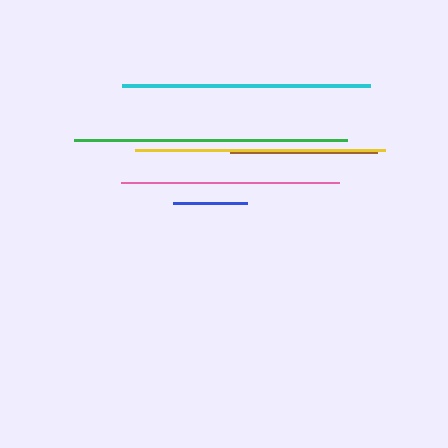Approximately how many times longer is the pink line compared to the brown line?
The pink line is approximately 1.5 times the length of the brown line.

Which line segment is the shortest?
The blue line is the shortest at approximately 74 pixels.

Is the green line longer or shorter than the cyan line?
The green line is longer than the cyan line.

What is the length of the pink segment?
The pink segment is approximately 218 pixels long.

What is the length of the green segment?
The green segment is approximately 273 pixels long.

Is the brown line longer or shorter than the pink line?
The pink line is longer than the brown line.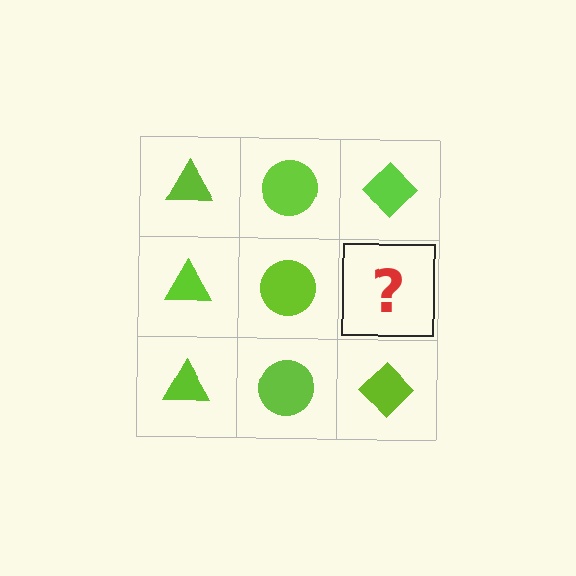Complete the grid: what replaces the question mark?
The question mark should be replaced with a lime diamond.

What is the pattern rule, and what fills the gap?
The rule is that each column has a consistent shape. The gap should be filled with a lime diamond.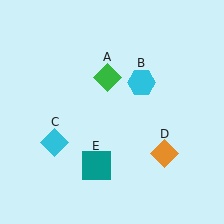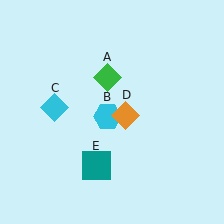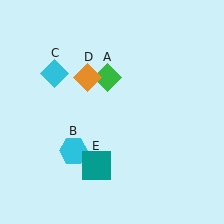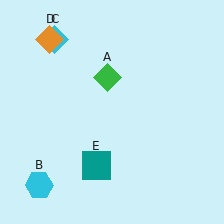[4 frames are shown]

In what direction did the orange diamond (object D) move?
The orange diamond (object D) moved up and to the left.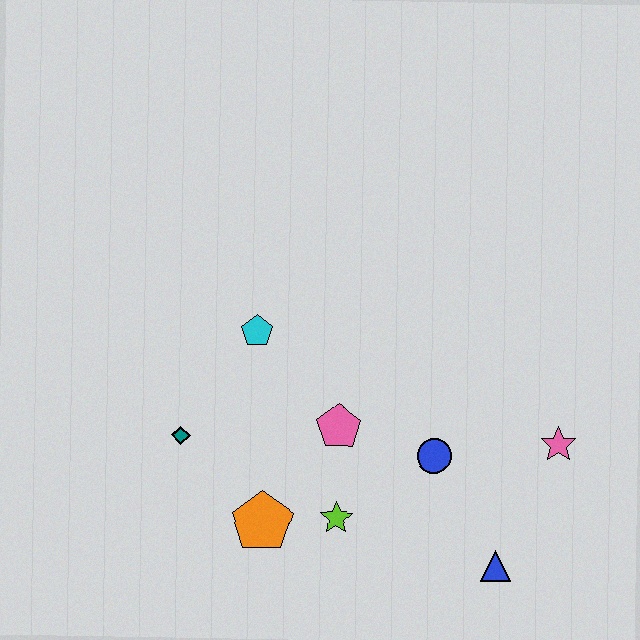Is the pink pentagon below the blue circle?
No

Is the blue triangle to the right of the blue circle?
Yes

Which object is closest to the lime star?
The orange pentagon is closest to the lime star.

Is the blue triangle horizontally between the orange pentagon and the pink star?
Yes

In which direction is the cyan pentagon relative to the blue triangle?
The cyan pentagon is to the left of the blue triangle.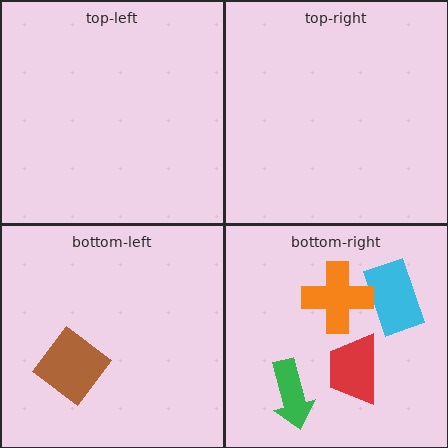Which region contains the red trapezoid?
The bottom-right region.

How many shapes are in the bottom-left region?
1.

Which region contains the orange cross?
The bottom-right region.